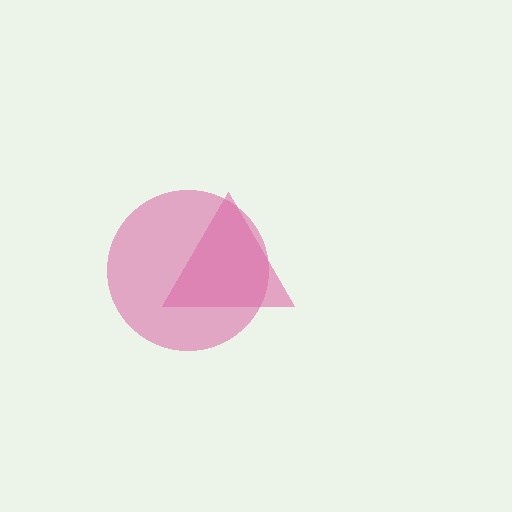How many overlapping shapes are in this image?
There are 2 overlapping shapes in the image.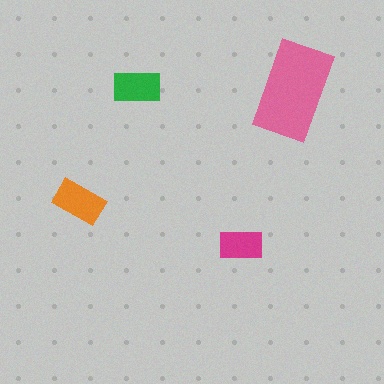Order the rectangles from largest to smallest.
the pink one, the orange one, the green one, the magenta one.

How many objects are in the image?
There are 4 objects in the image.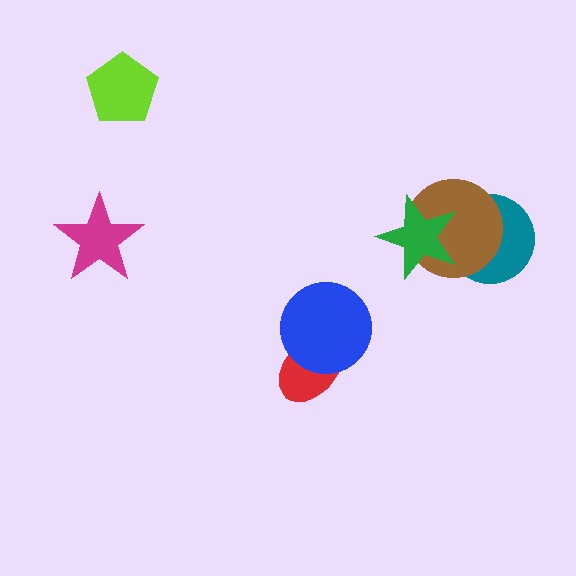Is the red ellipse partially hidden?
Yes, it is partially covered by another shape.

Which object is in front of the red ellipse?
The blue circle is in front of the red ellipse.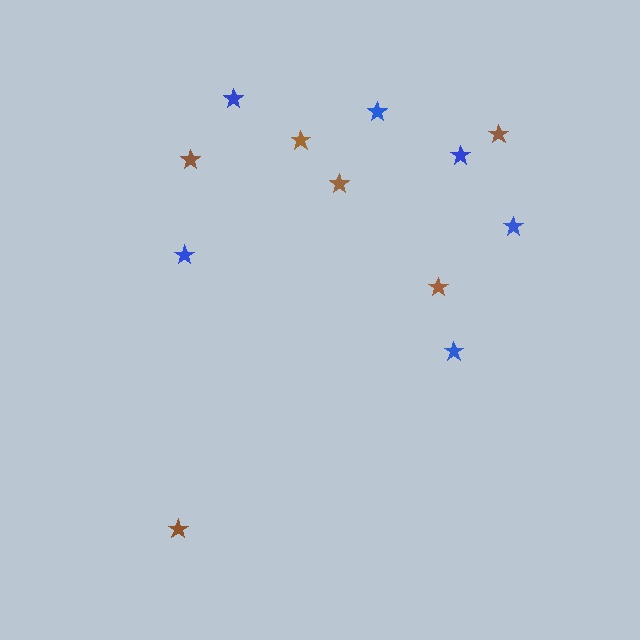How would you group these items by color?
There are 2 groups: one group of brown stars (6) and one group of blue stars (6).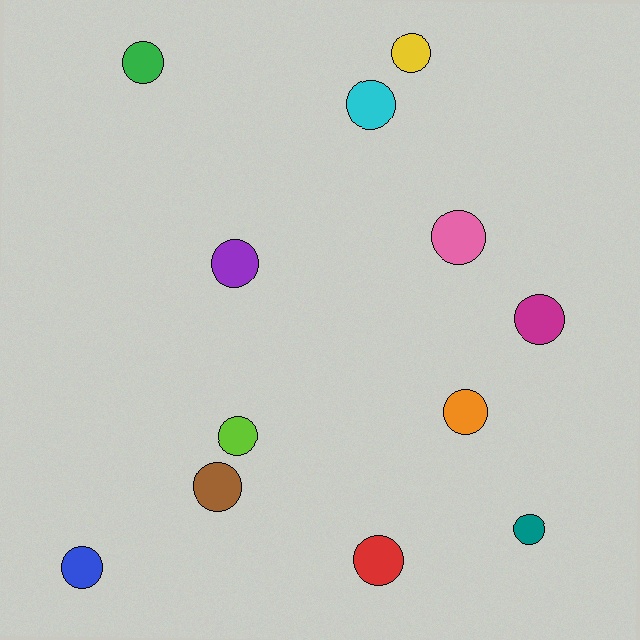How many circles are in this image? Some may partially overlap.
There are 12 circles.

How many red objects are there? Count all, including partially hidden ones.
There is 1 red object.